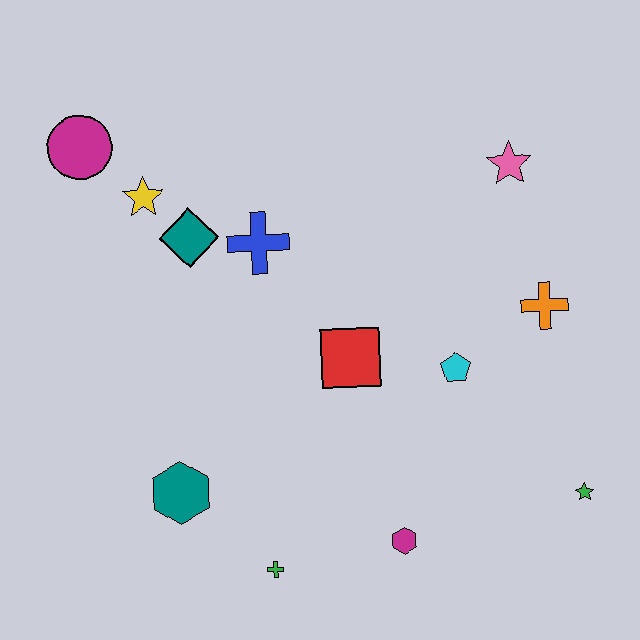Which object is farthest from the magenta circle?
The green star is farthest from the magenta circle.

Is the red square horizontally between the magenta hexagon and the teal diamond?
Yes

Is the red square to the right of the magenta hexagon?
No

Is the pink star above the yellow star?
Yes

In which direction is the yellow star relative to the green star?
The yellow star is to the left of the green star.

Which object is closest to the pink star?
The orange cross is closest to the pink star.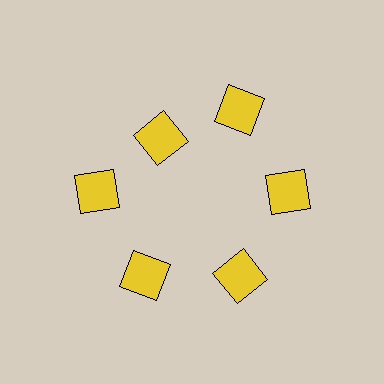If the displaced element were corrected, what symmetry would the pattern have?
It would have 6-fold rotational symmetry — the pattern would map onto itself every 60 degrees.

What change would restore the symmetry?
The symmetry would be restored by moving it outward, back onto the ring so that all 6 squares sit at equal angles and equal distance from the center.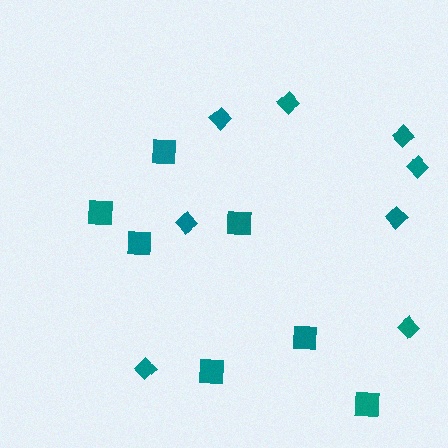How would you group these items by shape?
There are 2 groups: one group of diamonds (8) and one group of squares (7).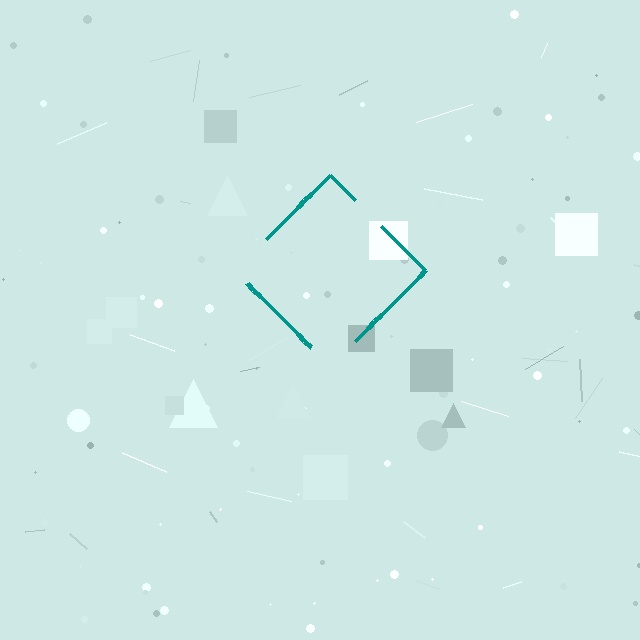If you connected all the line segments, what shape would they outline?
They would outline a diamond.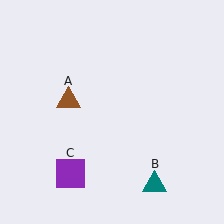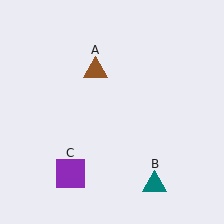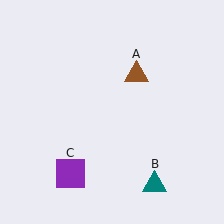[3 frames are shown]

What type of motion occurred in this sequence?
The brown triangle (object A) rotated clockwise around the center of the scene.